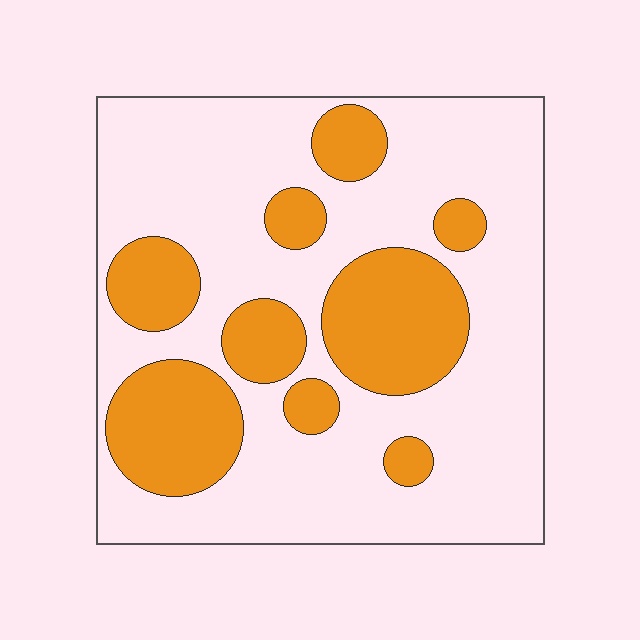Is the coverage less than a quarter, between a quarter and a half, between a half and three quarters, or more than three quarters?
Between a quarter and a half.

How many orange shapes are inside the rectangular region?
9.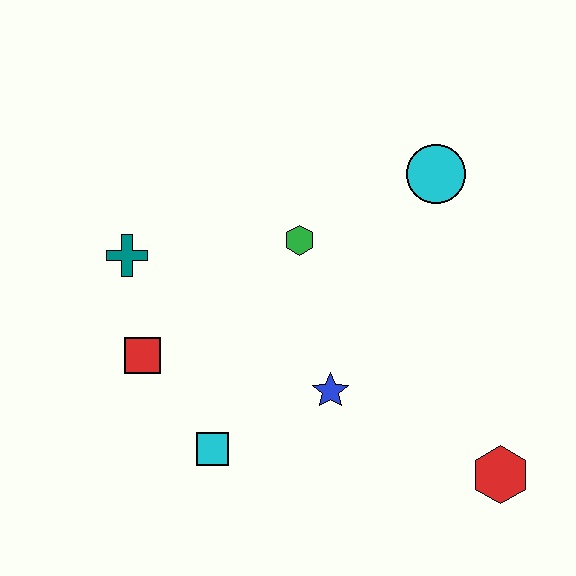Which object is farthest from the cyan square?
The cyan circle is farthest from the cyan square.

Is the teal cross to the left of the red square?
Yes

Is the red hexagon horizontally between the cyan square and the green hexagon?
No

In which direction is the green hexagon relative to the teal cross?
The green hexagon is to the right of the teal cross.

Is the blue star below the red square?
Yes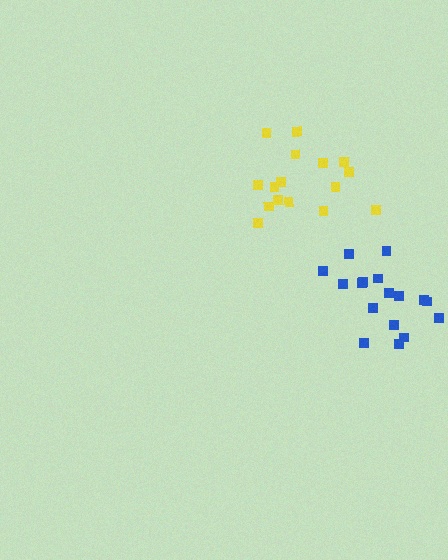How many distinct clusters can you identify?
There are 2 distinct clusters.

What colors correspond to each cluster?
The clusters are colored: yellow, blue.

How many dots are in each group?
Group 1: 16 dots, Group 2: 17 dots (33 total).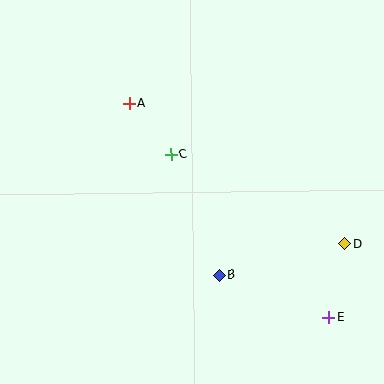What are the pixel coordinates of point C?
Point C is at (171, 155).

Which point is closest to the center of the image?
Point C at (171, 155) is closest to the center.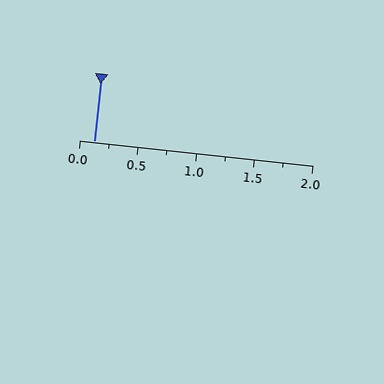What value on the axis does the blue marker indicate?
The marker indicates approximately 0.12.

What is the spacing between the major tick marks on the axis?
The major ticks are spaced 0.5 apart.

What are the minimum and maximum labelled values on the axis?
The axis runs from 0.0 to 2.0.